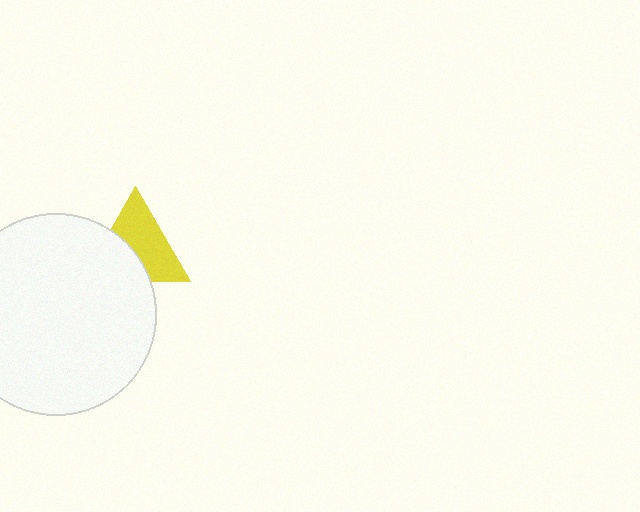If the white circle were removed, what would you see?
You would see the complete yellow triangle.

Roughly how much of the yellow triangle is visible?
About half of it is visible (roughly 60%).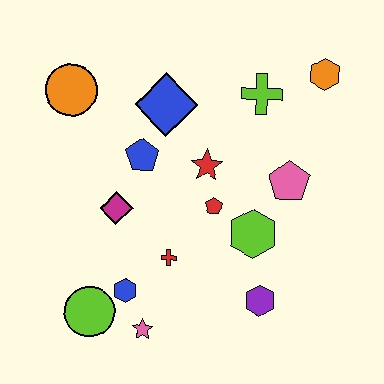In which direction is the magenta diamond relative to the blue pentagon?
The magenta diamond is below the blue pentagon.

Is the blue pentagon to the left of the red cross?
Yes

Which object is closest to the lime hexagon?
The red pentagon is closest to the lime hexagon.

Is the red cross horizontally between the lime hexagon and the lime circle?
Yes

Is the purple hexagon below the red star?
Yes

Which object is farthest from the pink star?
The orange hexagon is farthest from the pink star.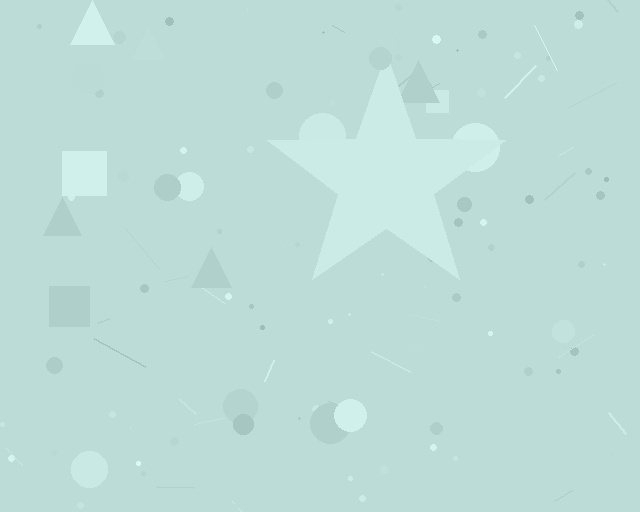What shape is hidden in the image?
A star is hidden in the image.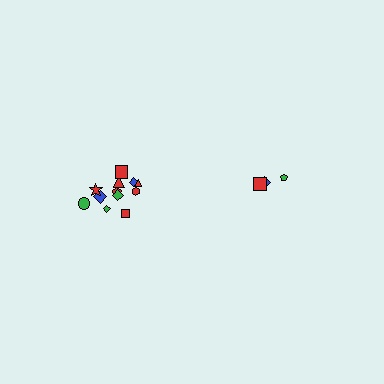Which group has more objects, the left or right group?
The left group.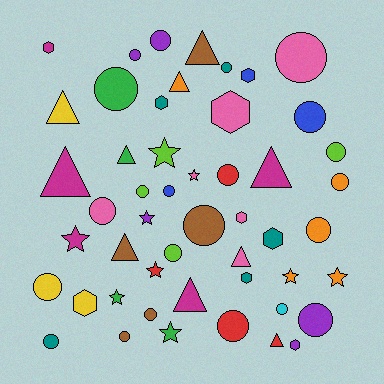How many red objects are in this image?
There are 4 red objects.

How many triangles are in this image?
There are 10 triangles.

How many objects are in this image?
There are 50 objects.